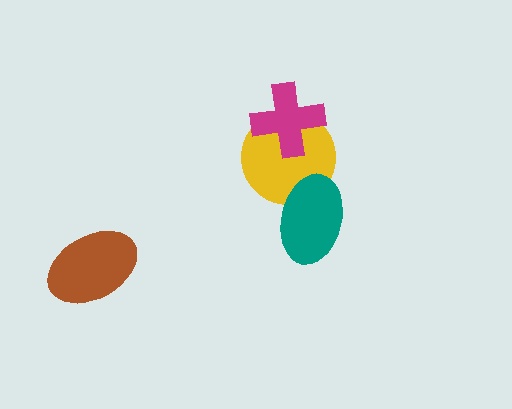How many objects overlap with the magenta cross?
1 object overlaps with the magenta cross.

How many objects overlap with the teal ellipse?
1 object overlaps with the teal ellipse.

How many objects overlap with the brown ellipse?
0 objects overlap with the brown ellipse.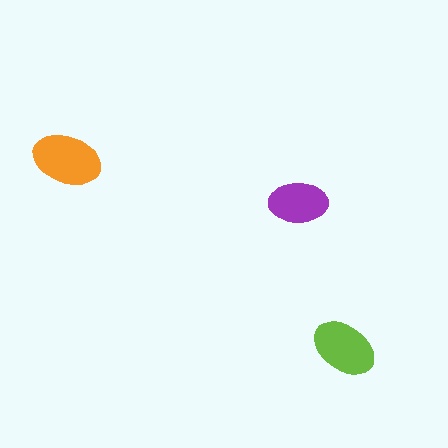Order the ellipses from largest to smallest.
the orange one, the lime one, the purple one.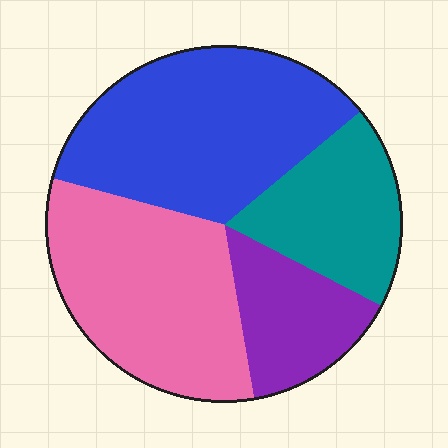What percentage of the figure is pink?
Pink takes up about one third (1/3) of the figure.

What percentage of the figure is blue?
Blue covers about 35% of the figure.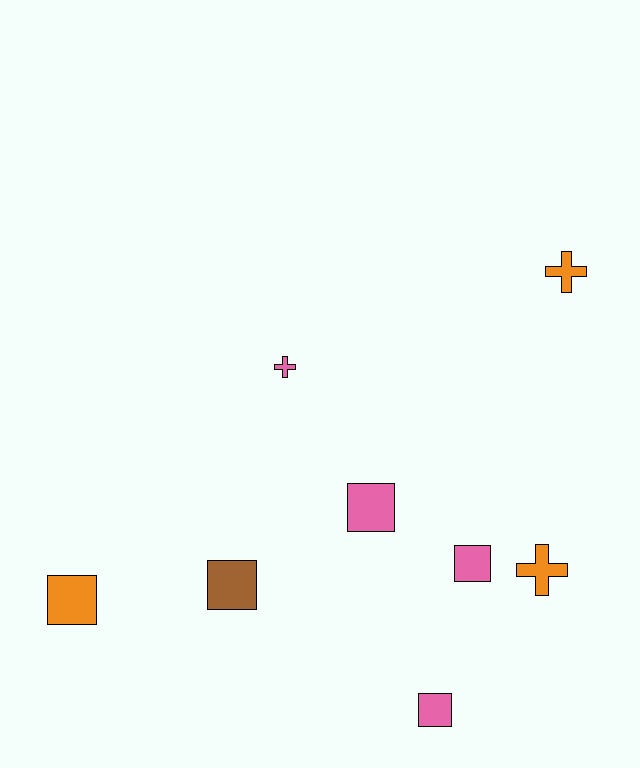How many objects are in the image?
There are 8 objects.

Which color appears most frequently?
Pink, with 4 objects.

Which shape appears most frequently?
Square, with 5 objects.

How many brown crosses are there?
There are no brown crosses.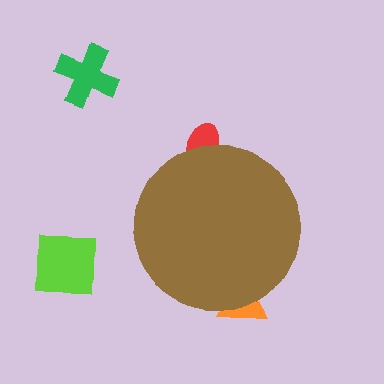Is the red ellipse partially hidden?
Yes, the red ellipse is partially hidden behind the brown circle.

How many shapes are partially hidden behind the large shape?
2 shapes are partially hidden.